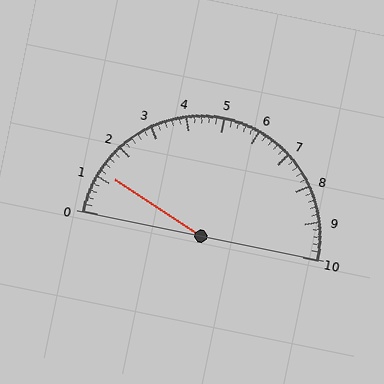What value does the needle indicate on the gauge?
The needle indicates approximately 1.2.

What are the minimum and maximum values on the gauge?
The gauge ranges from 0 to 10.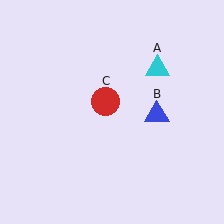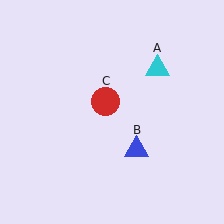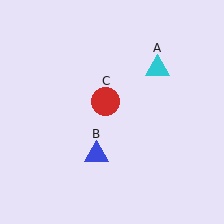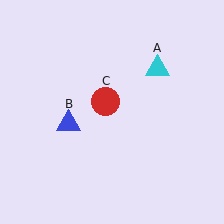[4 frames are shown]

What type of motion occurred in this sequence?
The blue triangle (object B) rotated clockwise around the center of the scene.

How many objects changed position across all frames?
1 object changed position: blue triangle (object B).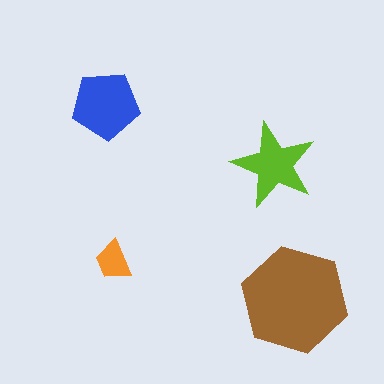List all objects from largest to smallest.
The brown hexagon, the blue pentagon, the lime star, the orange trapezoid.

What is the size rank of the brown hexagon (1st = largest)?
1st.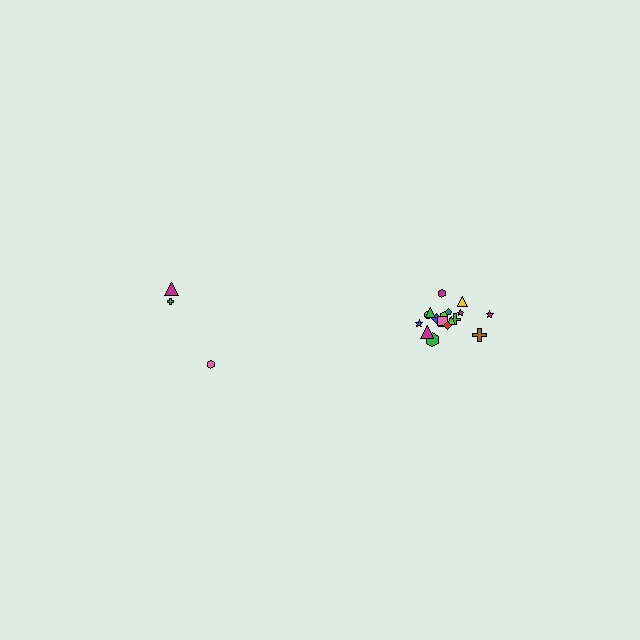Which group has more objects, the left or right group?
The right group.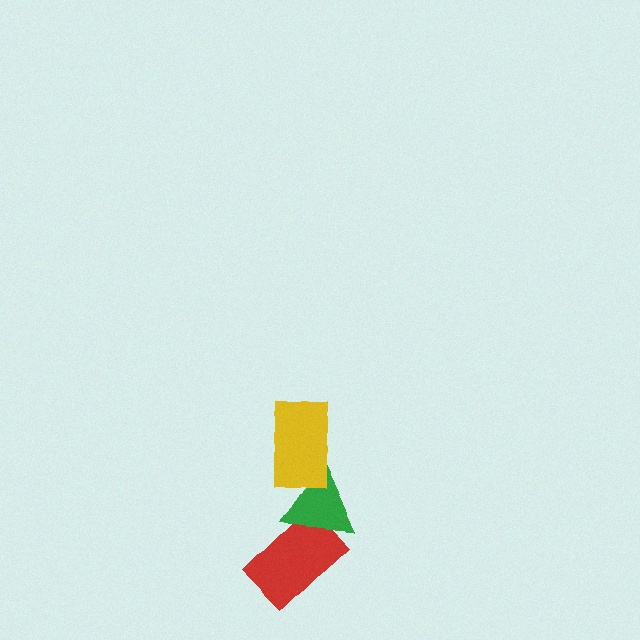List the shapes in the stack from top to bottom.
From top to bottom: the yellow rectangle, the green triangle, the red rectangle.